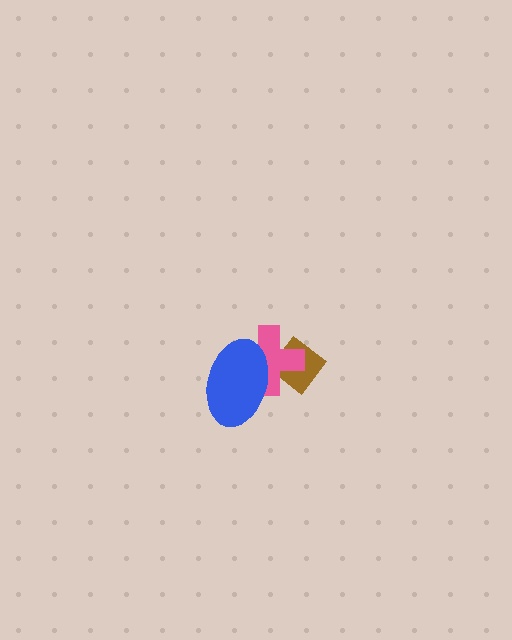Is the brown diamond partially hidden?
Yes, it is partially covered by another shape.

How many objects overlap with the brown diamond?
2 objects overlap with the brown diamond.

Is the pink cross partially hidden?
Yes, it is partially covered by another shape.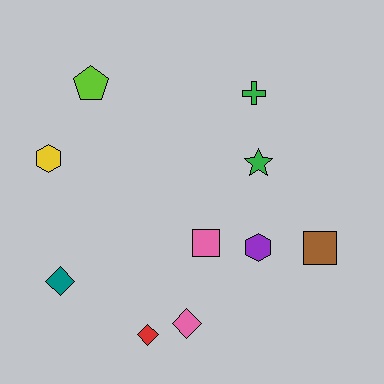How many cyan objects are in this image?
There are no cyan objects.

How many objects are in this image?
There are 10 objects.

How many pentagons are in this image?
There is 1 pentagon.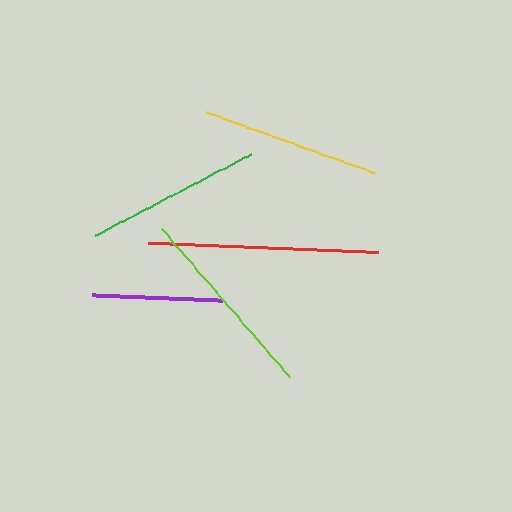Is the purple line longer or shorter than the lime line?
The lime line is longer than the purple line.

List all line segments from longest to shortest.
From longest to shortest: red, lime, yellow, green, purple.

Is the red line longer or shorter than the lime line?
The red line is longer than the lime line.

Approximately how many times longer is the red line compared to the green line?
The red line is approximately 1.3 times the length of the green line.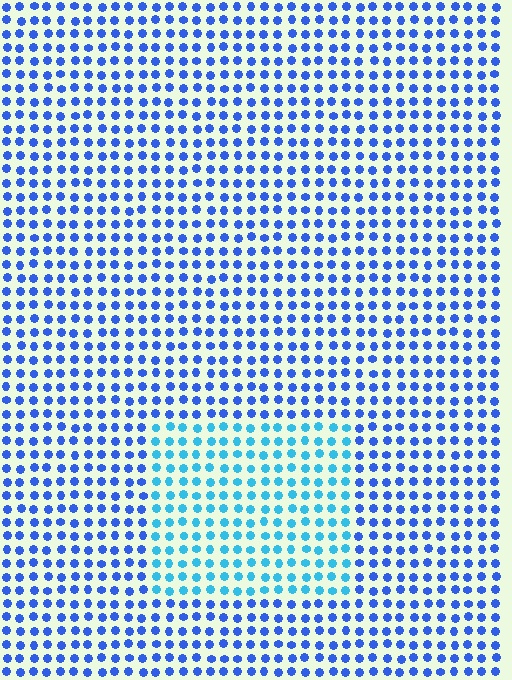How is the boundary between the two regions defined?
The boundary is defined purely by a slight shift in hue (about 33 degrees). Spacing, size, and orientation are identical on both sides.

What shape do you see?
I see a rectangle.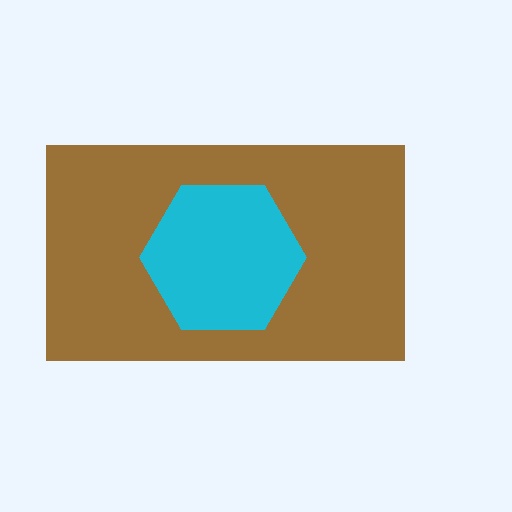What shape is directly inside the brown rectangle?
The cyan hexagon.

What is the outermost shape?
The brown rectangle.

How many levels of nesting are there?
2.